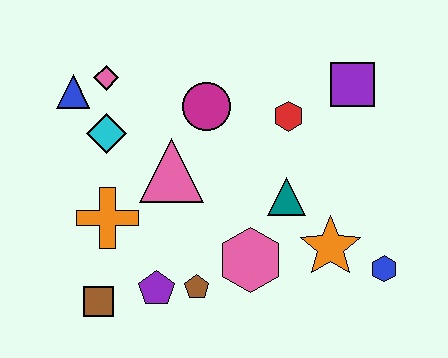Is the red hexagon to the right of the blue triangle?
Yes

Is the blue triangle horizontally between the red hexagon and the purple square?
No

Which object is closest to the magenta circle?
The pink triangle is closest to the magenta circle.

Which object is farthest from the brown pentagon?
The purple square is farthest from the brown pentagon.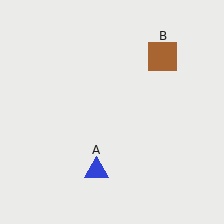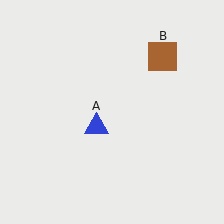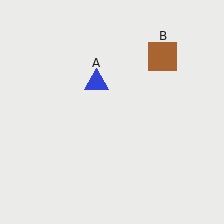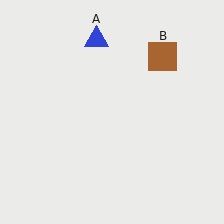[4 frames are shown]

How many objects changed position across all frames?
1 object changed position: blue triangle (object A).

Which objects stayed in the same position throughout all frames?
Brown square (object B) remained stationary.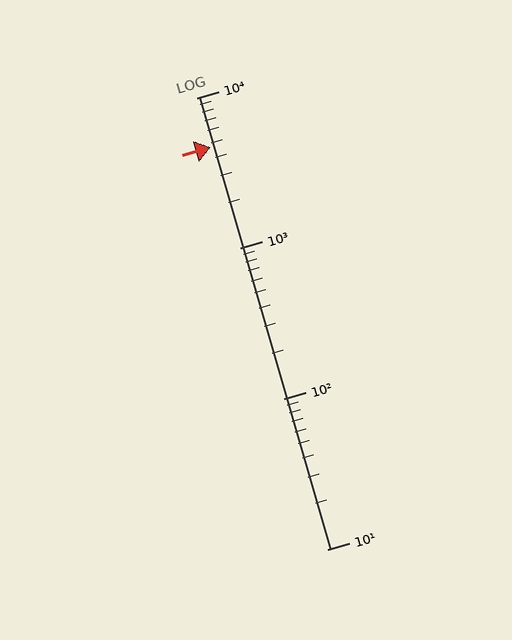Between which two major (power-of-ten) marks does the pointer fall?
The pointer is between 1000 and 10000.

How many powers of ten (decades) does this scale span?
The scale spans 3 decades, from 10 to 10000.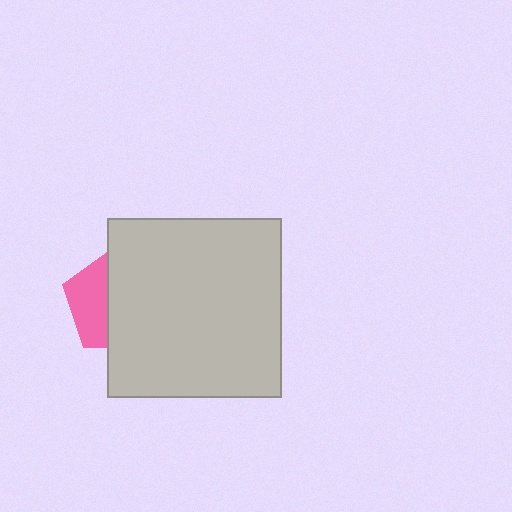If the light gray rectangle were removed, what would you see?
You would see the complete pink pentagon.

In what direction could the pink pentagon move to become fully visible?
The pink pentagon could move left. That would shift it out from behind the light gray rectangle entirely.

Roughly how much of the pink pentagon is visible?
A small part of it is visible (roughly 38%).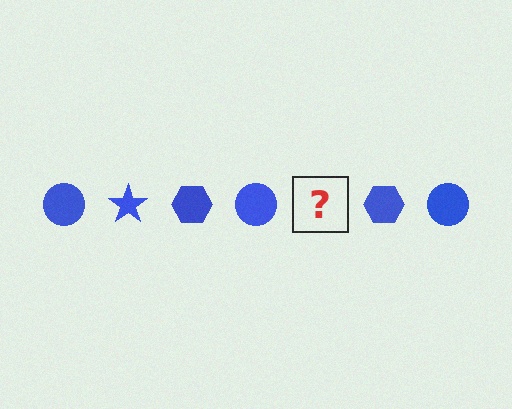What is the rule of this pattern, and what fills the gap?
The rule is that the pattern cycles through circle, star, hexagon shapes in blue. The gap should be filled with a blue star.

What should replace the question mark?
The question mark should be replaced with a blue star.